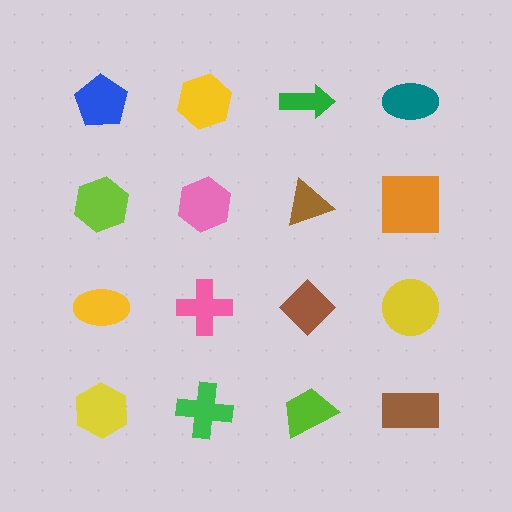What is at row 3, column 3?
A brown diamond.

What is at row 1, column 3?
A green arrow.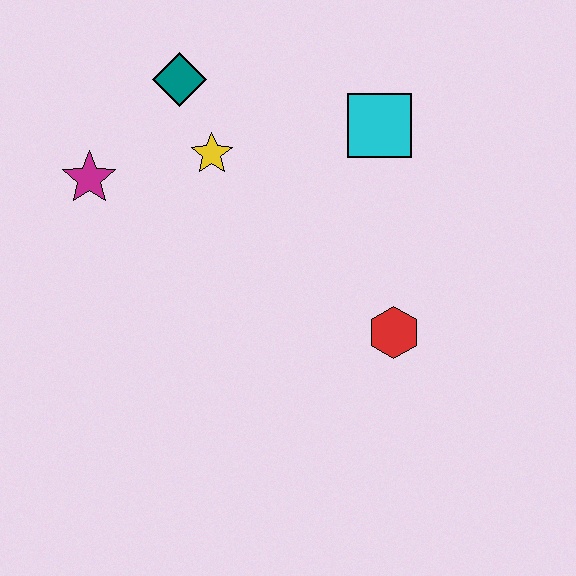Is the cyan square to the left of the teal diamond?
No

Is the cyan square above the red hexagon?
Yes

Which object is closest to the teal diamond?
The yellow star is closest to the teal diamond.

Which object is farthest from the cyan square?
The magenta star is farthest from the cyan square.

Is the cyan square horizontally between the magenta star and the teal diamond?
No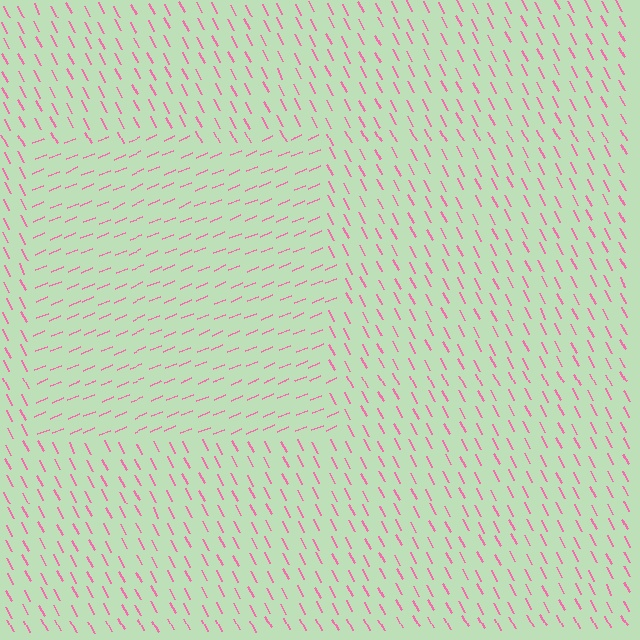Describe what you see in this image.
The image is filled with small pink line segments. A rectangle region in the image has lines oriented differently from the surrounding lines, creating a visible texture boundary.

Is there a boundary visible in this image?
Yes, there is a texture boundary formed by a change in line orientation.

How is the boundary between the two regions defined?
The boundary is defined purely by a change in line orientation (approximately 85 degrees difference). All lines are the same color and thickness.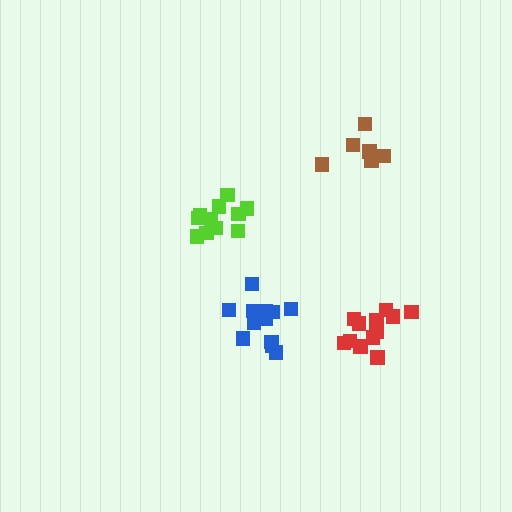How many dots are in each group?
Group 1: 12 dots, Group 2: 6 dots, Group 3: 11 dots, Group 4: 12 dots (41 total).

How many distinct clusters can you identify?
There are 4 distinct clusters.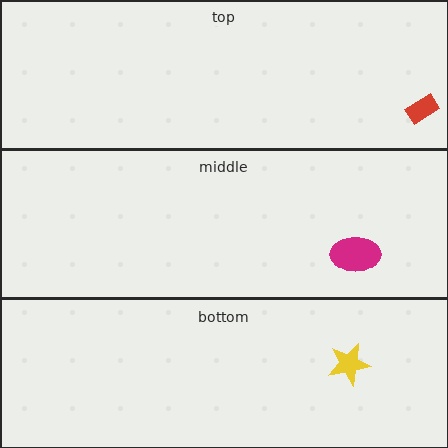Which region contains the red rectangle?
The top region.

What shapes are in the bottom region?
The yellow star.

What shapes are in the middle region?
The magenta ellipse.